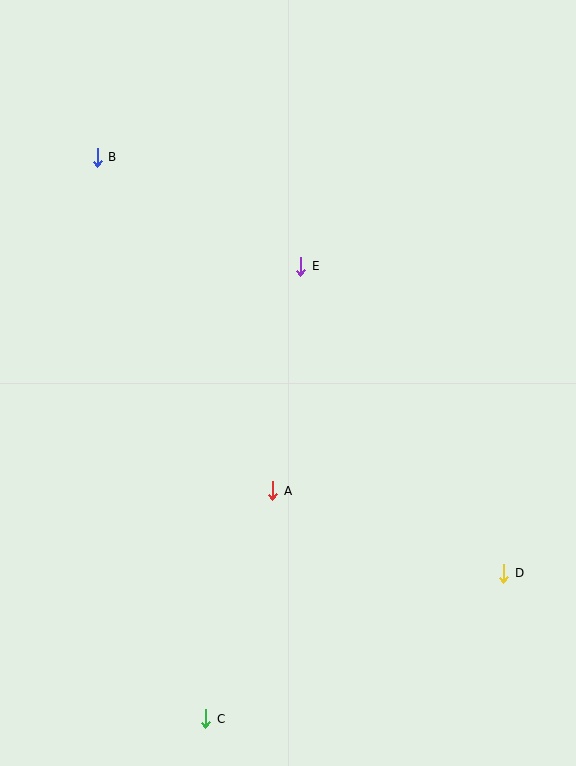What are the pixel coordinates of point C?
Point C is at (206, 719).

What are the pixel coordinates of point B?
Point B is at (97, 157).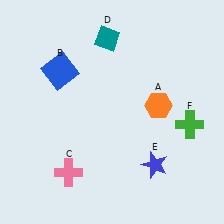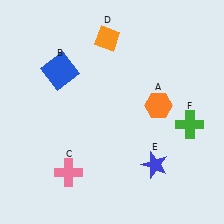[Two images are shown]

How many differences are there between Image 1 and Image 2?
There is 1 difference between the two images.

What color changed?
The diamond (D) changed from teal in Image 1 to orange in Image 2.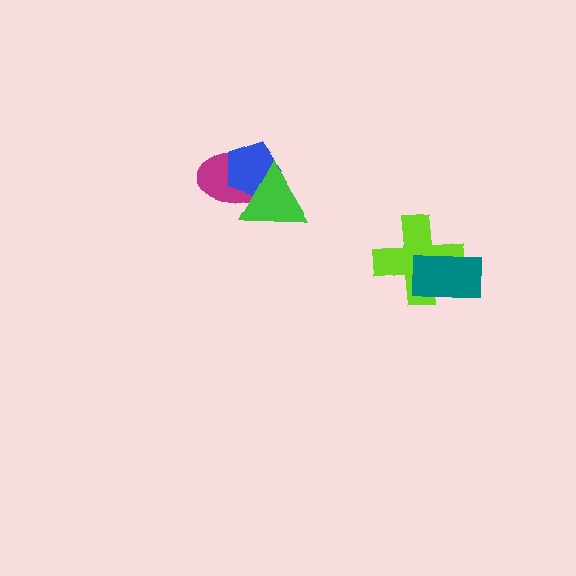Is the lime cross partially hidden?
Yes, it is partially covered by another shape.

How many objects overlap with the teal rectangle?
1 object overlaps with the teal rectangle.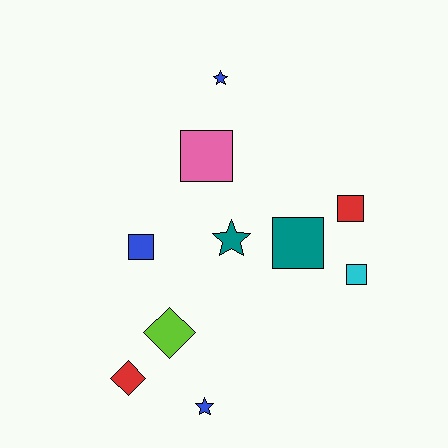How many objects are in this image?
There are 10 objects.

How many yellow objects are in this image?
There are no yellow objects.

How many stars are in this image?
There are 3 stars.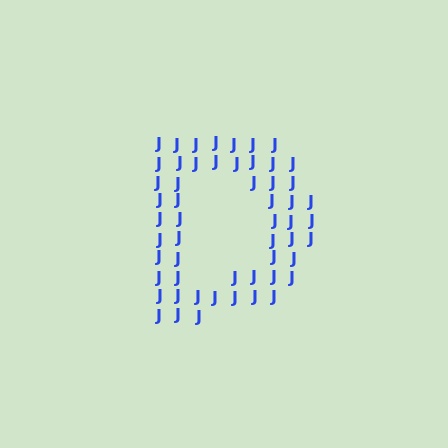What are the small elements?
The small elements are letter J's.